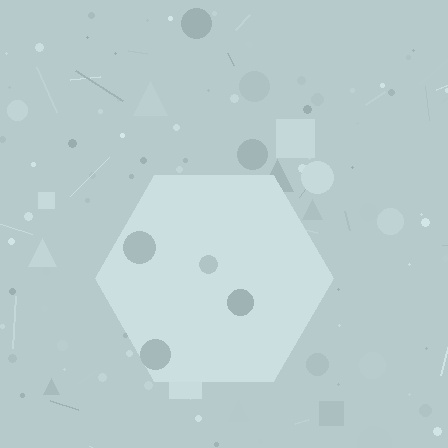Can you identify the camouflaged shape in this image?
The camouflaged shape is a hexagon.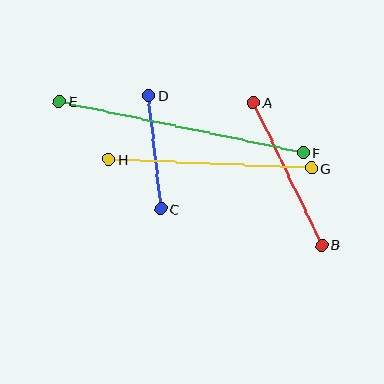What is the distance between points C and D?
The distance is approximately 114 pixels.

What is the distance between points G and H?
The distance is approximately 202 pixels.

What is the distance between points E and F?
The distance is approximately 249 pixels.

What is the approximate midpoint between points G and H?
The midpoint is at approximately (210, 164) pixels.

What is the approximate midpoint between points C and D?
The midpoint is at approximately (155, 152) pixels.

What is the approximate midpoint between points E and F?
The midpoint is at approximately (181, 127) pixels.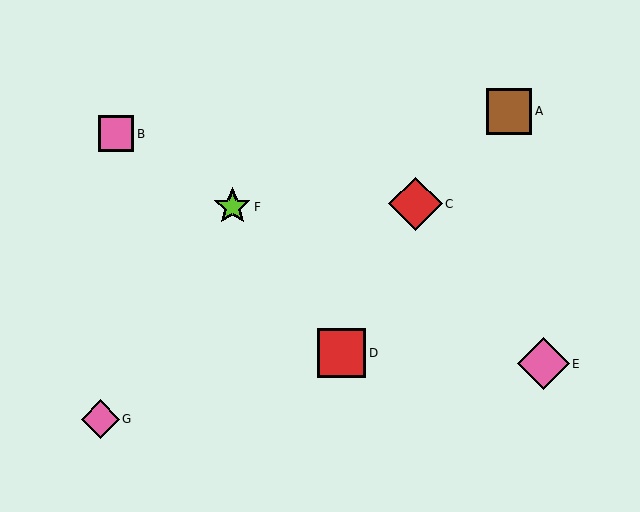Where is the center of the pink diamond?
The center of the pink diamond is at (100, 419).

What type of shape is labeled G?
Shape G is a pink diamond.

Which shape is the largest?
The red diamond (labeled C) is the largest.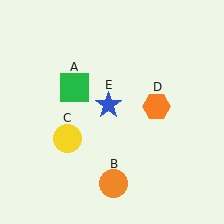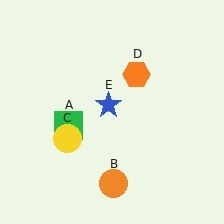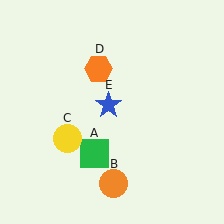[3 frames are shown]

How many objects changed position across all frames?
2 objects changed position: green square (object A), orange hexagon (object D).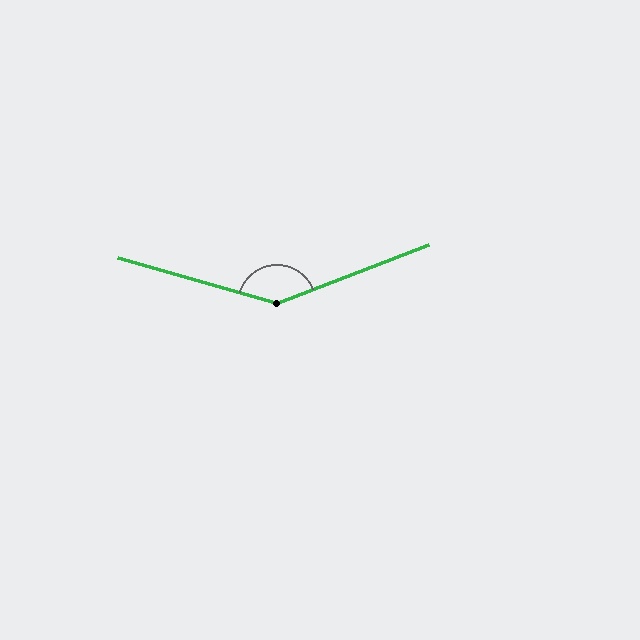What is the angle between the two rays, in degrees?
Approximately 143 degrees.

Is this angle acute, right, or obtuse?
It is obtuse.